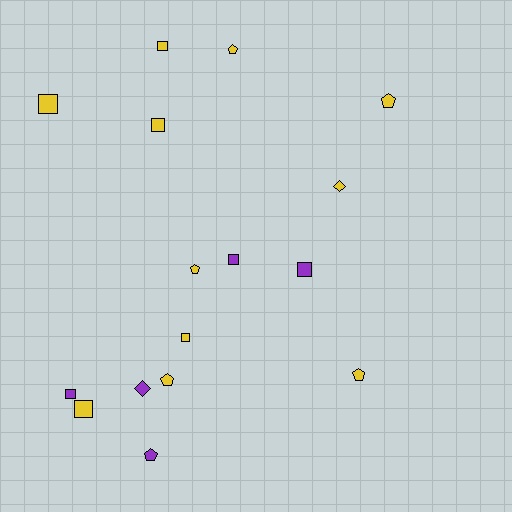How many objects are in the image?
There are 16 objects.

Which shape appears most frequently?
Square, with 8 objects.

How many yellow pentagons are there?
There are 5 yellow pentagons.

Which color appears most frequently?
Yellow, with 11 objects.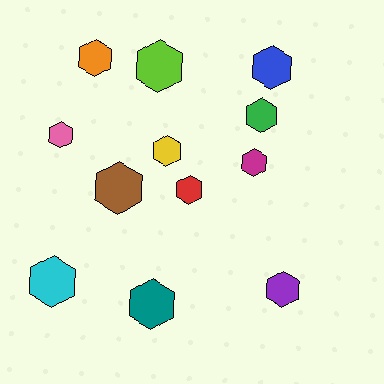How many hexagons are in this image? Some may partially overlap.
There are 12 hexagons.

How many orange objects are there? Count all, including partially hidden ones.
There is 1 orange object.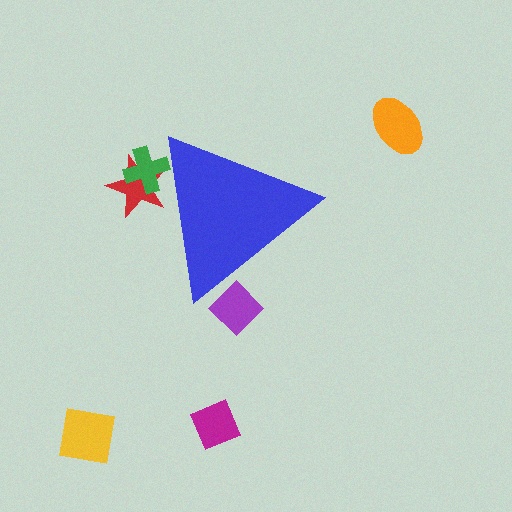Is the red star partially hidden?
Yes, the red star is partially hidden behind the blue triangle.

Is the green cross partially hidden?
Yes, the green cross is partially hidden behind the blue triangle.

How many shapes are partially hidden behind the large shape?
3 shapes are partially hidden.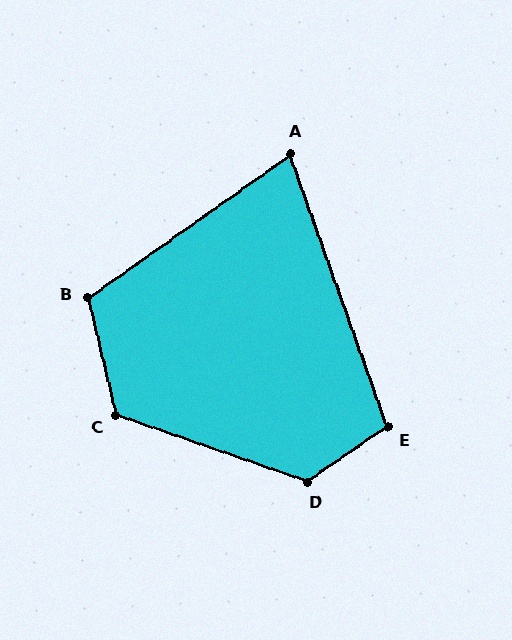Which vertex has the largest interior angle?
D, at approximately 127 degrees.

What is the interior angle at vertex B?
Approximately 112 degrees (obtuse).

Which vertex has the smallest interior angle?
A, at approximately 74 degrees.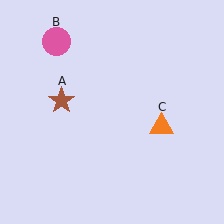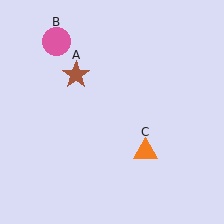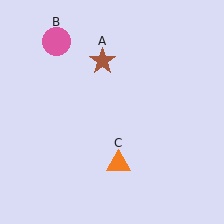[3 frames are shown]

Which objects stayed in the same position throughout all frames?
Pink circle (object B) remained stationary.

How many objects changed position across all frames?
2 objects changed position: brown star (object A), orange triangle (object C).